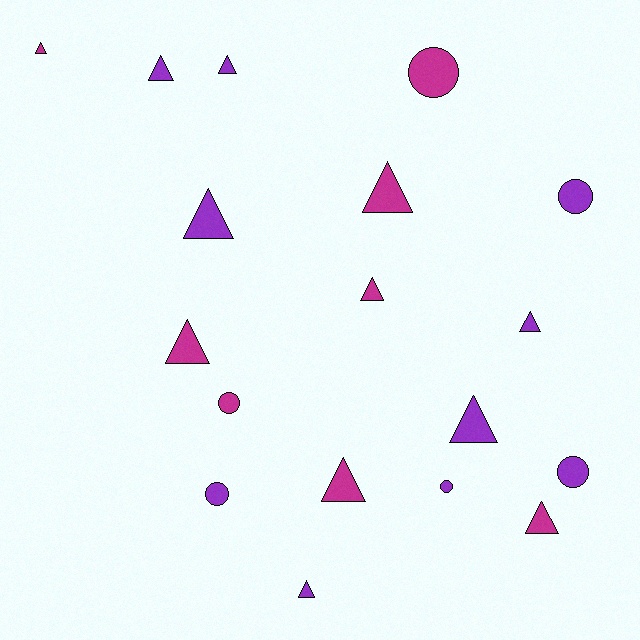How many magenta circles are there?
There are 2 magenta circles.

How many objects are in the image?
There are 18 objects.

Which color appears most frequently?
Purple, with 10 objects.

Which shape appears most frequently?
Triangle, with 12 objects.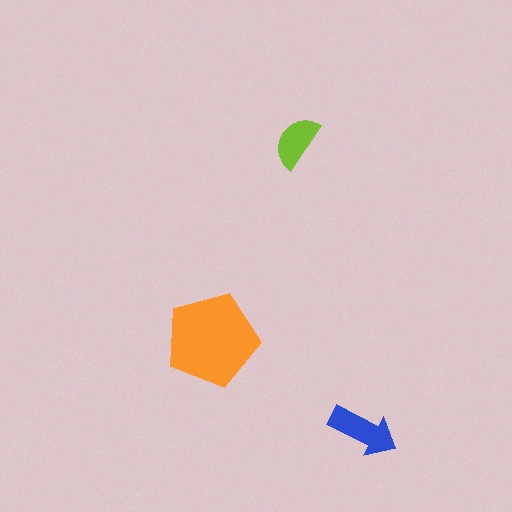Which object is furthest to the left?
The orange pentagon is leftmost.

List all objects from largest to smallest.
The orange pentagon, the blue arrow, the lime semicircle.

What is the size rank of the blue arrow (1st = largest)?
2nd.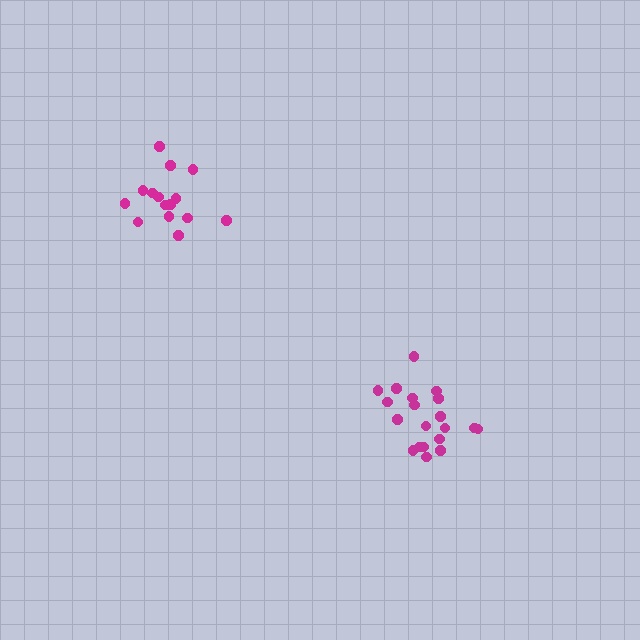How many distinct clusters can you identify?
There are 2 distinct clusters.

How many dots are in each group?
Group 1: 20 dots, Group 2: 15 dots (35 total).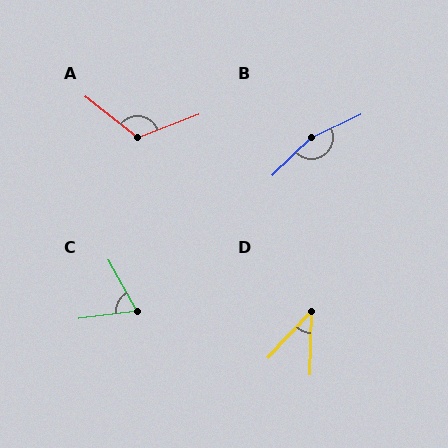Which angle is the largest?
B, at approximately 160 degrees.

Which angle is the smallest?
D, at approximately 42 degrees.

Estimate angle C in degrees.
Approximately 68 degrees.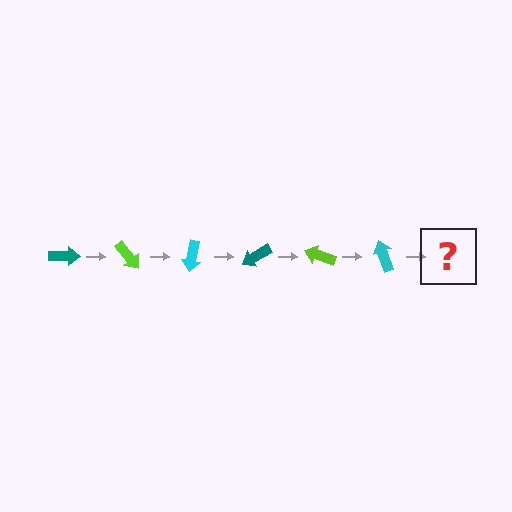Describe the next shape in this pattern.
It should be a teal arrow, rotated 300 degrees from the start.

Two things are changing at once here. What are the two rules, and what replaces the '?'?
The two rules are that it rotates 50 degrees each step and the color cycles through teal, lime, and cyan. The '?' should be a teal arrow, rotated 300 degrees from the start.